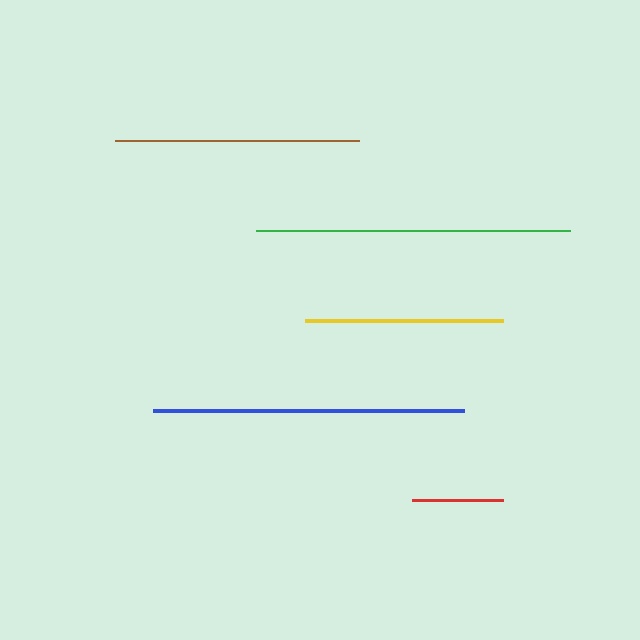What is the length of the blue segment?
The blue segment is approximately 311 pixels long.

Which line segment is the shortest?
The red line is the shortest at approximately 91 pixels.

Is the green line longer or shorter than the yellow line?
The green line is longer than the yellow line.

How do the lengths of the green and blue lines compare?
The green and blue lines are approximately the same length.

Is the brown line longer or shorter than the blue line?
The blue line is longer than the brown line.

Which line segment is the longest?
The green line is the longest at approximately 314 pixels.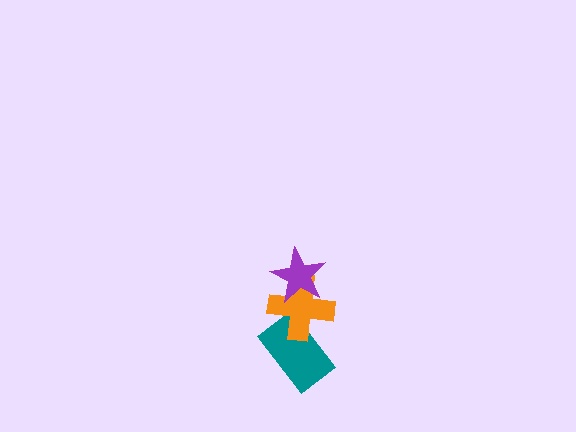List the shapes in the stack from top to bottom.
From top to bottom: the purple star, the orange cross, the teal rectangle.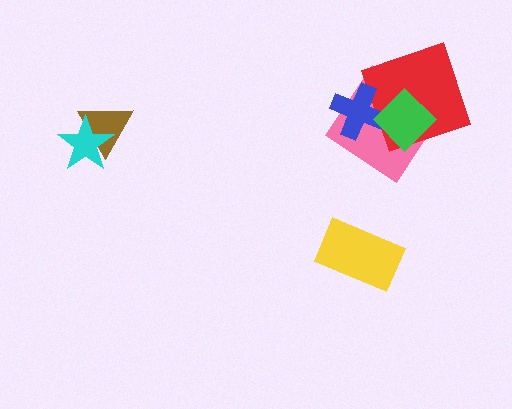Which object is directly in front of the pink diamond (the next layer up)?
The red square is directly in front of the pink diamond.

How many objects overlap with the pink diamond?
3 objects overlap with the pink diamond.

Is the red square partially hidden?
Yes, it is partially covered by another shape.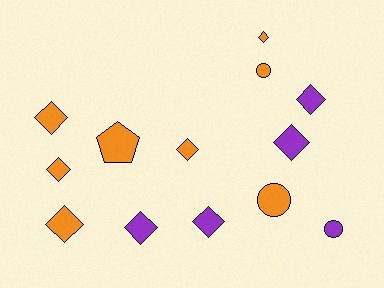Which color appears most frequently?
Orange, with 8 objects.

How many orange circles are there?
There are 2 orange circles.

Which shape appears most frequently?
Diamond, with 9 objects.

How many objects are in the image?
There are 13 objects.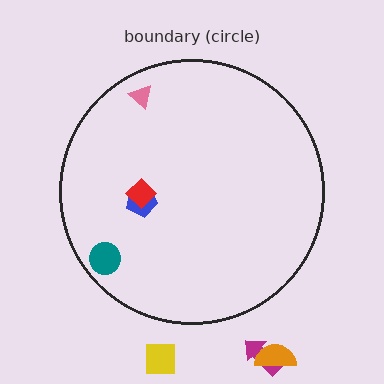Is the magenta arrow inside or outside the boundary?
Outside.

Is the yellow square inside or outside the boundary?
Outside.